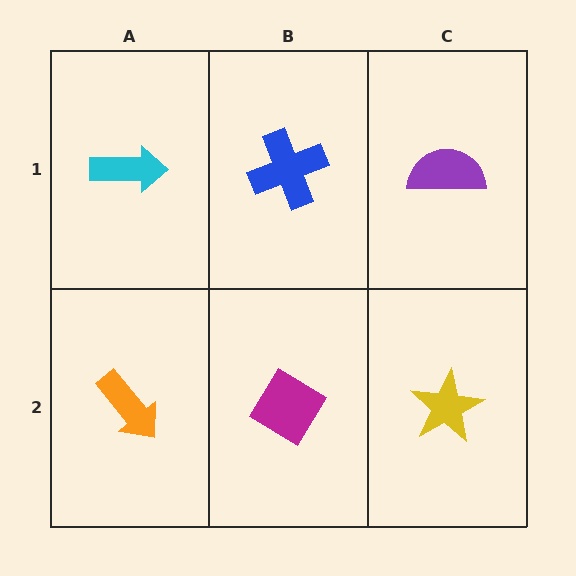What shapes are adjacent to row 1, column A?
An orange arrow (row 2, column A), a blue cross (row 1, column B).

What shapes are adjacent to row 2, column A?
A cyan arrow (row 1, column A), a magenta diamond (row 2, column B).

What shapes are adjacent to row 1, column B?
A magenta diamond (row 2, column B), a cyan arrow (row 1, column A), a purple semicircle (row 1, column C).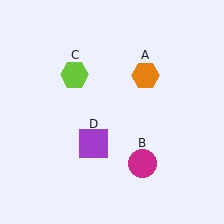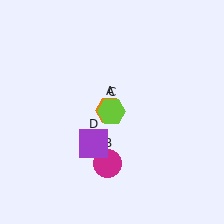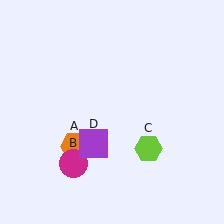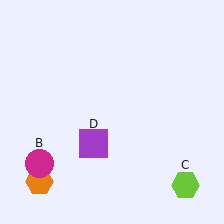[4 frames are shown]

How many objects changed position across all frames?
3 objects changed position: orange hexagon (object A), magenta circle (object B), lime hexagon (object C).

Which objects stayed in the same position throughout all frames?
Purple square (object D) remained stationary.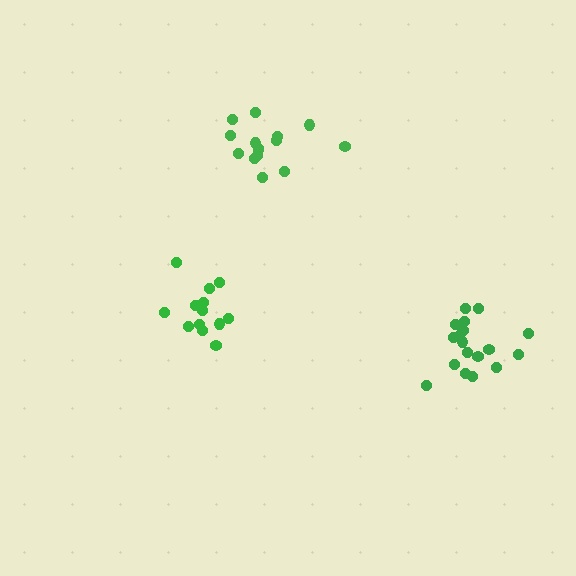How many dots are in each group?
Group 1: 18 dots, Group 2: 13 dots, Group 3: 15 dots (46 total).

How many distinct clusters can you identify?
There are 3 distinct clusters.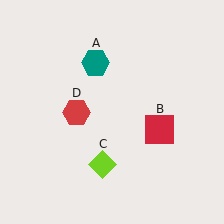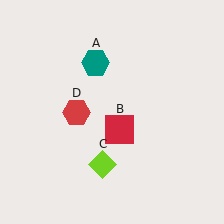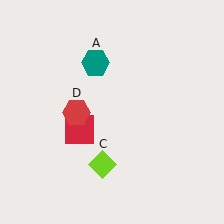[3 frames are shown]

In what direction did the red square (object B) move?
The red square (object B) moved left.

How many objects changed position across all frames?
1 object changed position: red square (object B).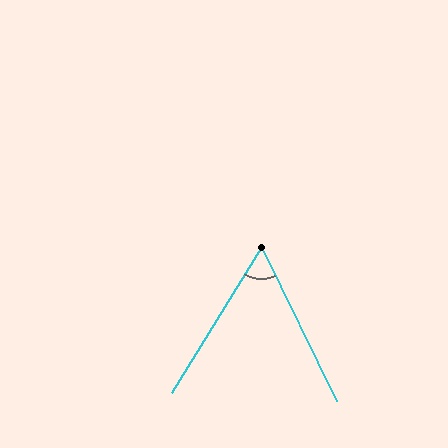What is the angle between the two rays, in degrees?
Approximately 58 degrees.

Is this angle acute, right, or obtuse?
It is acute.